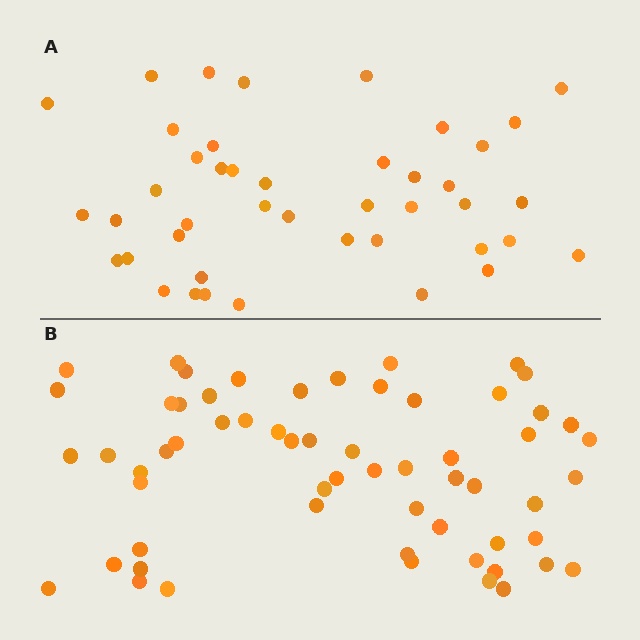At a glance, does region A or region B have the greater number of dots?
Region B (the bottom region) has more dots.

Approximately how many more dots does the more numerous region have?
Region B has approximately 15 more dots than region A.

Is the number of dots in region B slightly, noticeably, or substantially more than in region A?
Region B has noticeably more, but not dramatically so. The ratio is roughly 1.4 to 1.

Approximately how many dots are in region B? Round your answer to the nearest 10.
About 60 dots.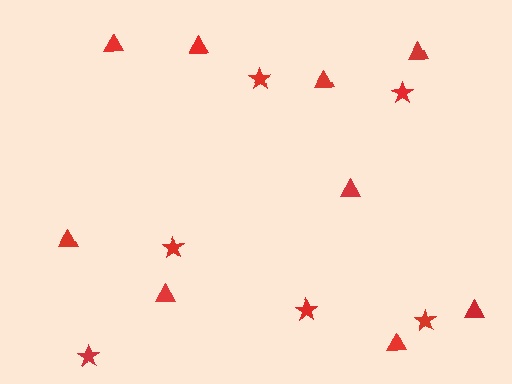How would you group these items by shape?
There are 2 groups: one group of stars (6) and one group of triangles (9).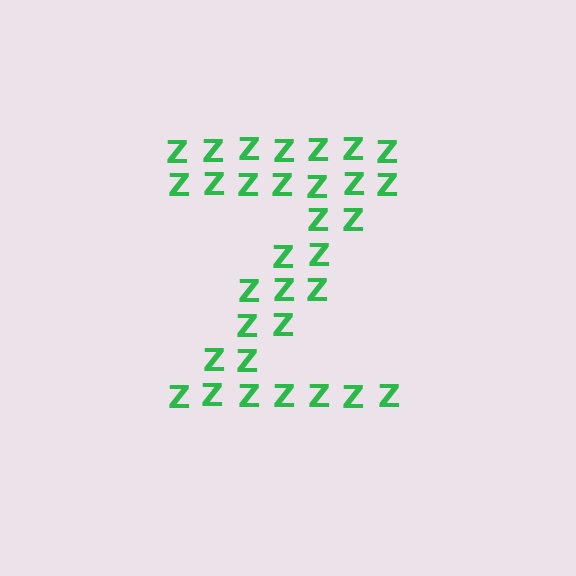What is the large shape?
The large shape is the letter Z.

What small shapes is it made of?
It is made of small letter Z's.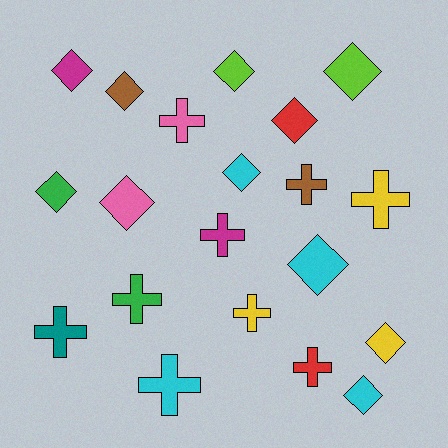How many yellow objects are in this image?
There are 3 yellow objects.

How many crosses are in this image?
There are 9 crosses.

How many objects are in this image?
There are 20 objects.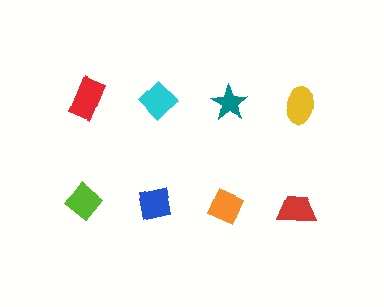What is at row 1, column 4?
A yellow ellipse.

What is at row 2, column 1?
A lime diamond.